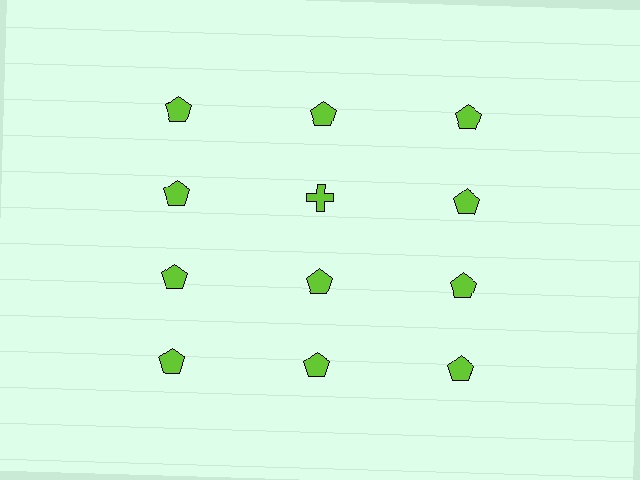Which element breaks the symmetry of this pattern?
The lime cross in the second row, second from left column breaks the symmetry. All other shapes are lime pentagons.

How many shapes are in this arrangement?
There are 12 shapes arranged in a grid pattern.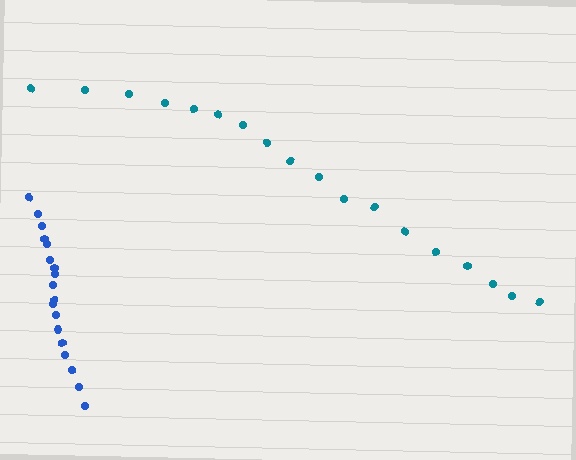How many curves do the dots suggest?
There are 2 distinct paths.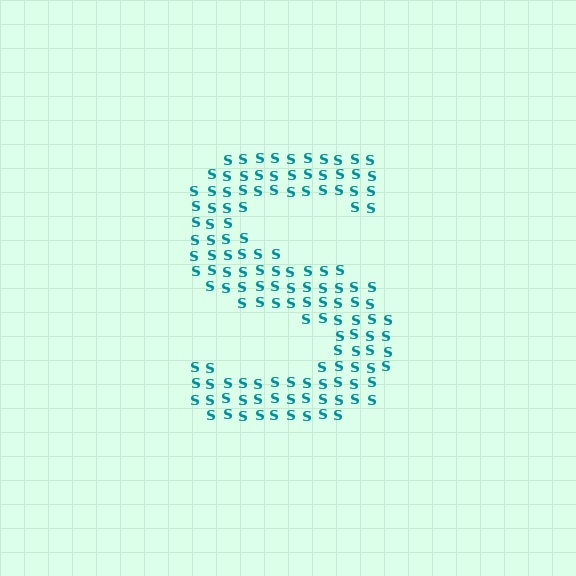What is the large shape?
The large shape is the letter S.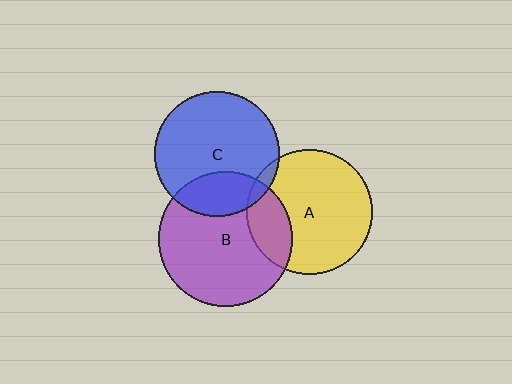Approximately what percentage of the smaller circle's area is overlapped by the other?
Approximately 20%.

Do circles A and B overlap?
Yes.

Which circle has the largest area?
Circle B (purple).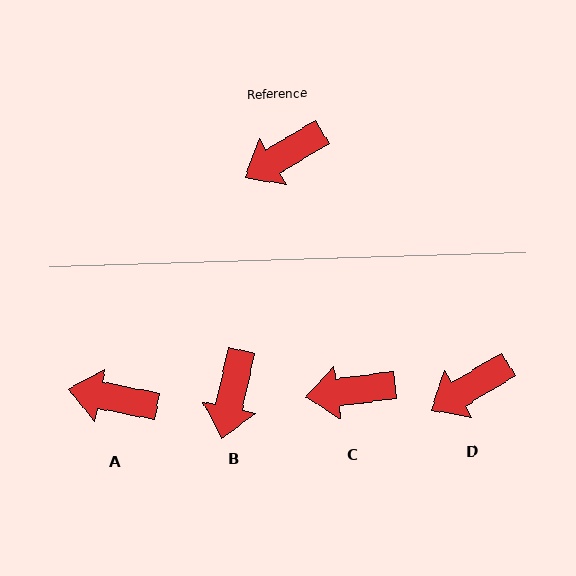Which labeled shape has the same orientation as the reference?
D.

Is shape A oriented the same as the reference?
No, it is off by about 42 degrees.